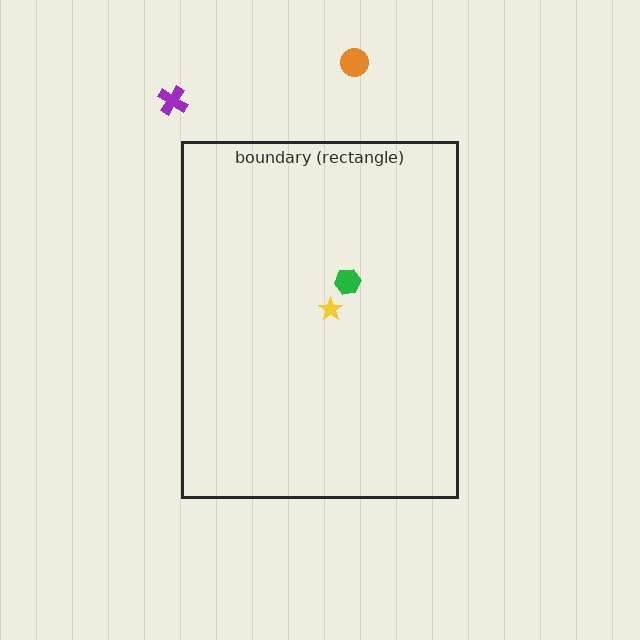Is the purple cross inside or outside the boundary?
Outside.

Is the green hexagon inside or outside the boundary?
Inside.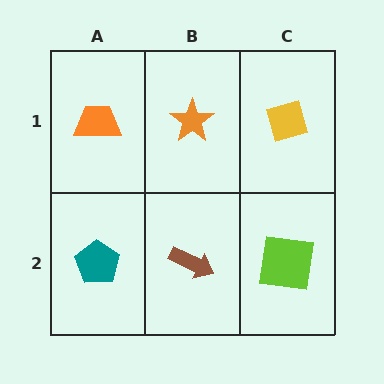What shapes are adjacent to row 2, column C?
A yellow diamond (row 1, column C), a brown arrow (row 2, column B).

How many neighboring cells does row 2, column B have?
3.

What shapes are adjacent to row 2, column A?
An orange trapezoid (row 1, column A), a brown arrow (row 2, column B).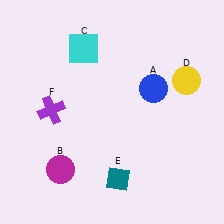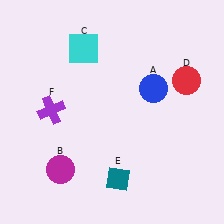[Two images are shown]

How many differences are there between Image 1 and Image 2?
There is 1 difference between the two images.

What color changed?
The circle (D) changed from yellow in Image 1 to red in Image 2.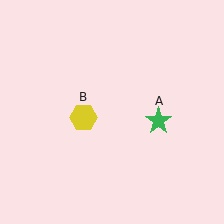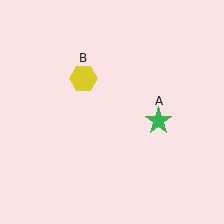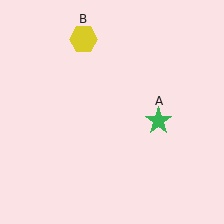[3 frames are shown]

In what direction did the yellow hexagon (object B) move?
The yellow hexagon (object B) moved up.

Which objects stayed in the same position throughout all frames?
Green star (object A) remained stationary.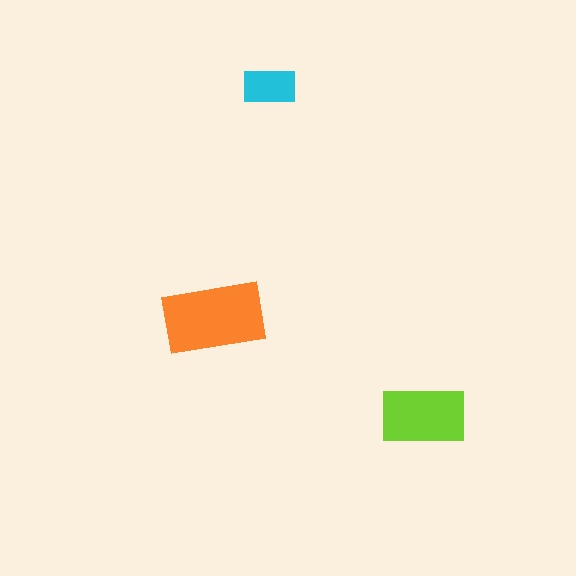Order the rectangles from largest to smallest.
the orange one, the lime one, the cyan one.